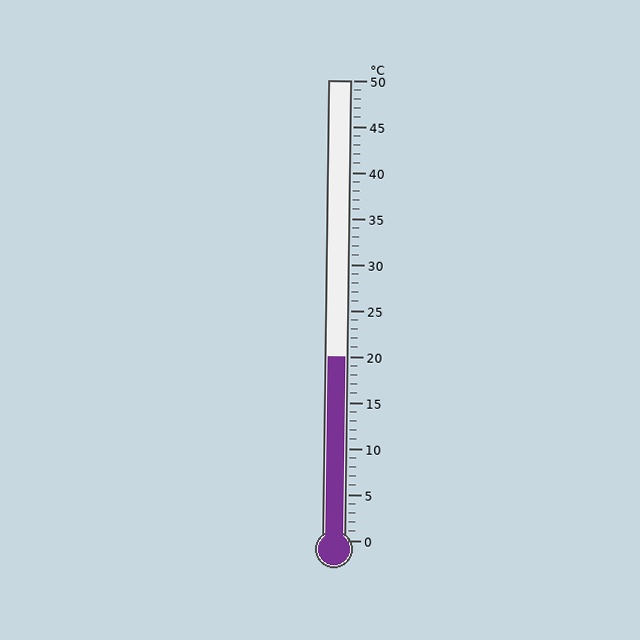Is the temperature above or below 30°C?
The temperature is below 30°C.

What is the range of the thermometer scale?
The thermometer scale ranges from 0°C to 50°C.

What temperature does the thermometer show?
The thermometer shows approximately 20°C.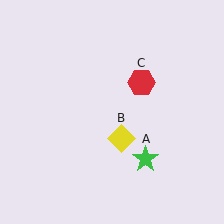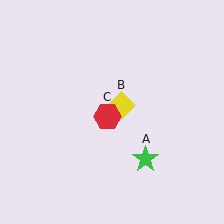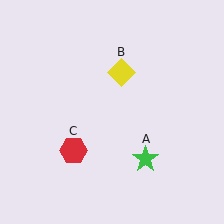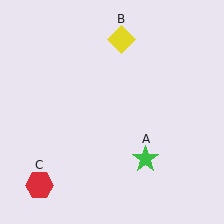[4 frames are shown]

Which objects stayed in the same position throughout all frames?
Green star (object A) remained stationary.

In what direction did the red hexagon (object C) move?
The red hexagon (object C) moved down and to the left.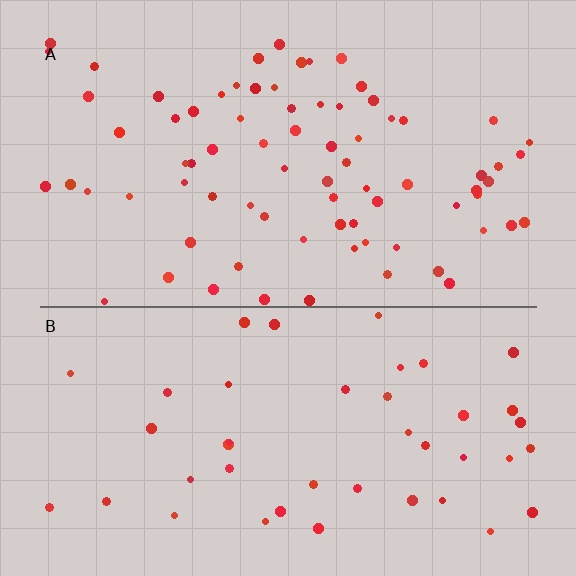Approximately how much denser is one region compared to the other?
Approximately 1.8× — region A over region B.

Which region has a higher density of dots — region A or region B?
A (the top).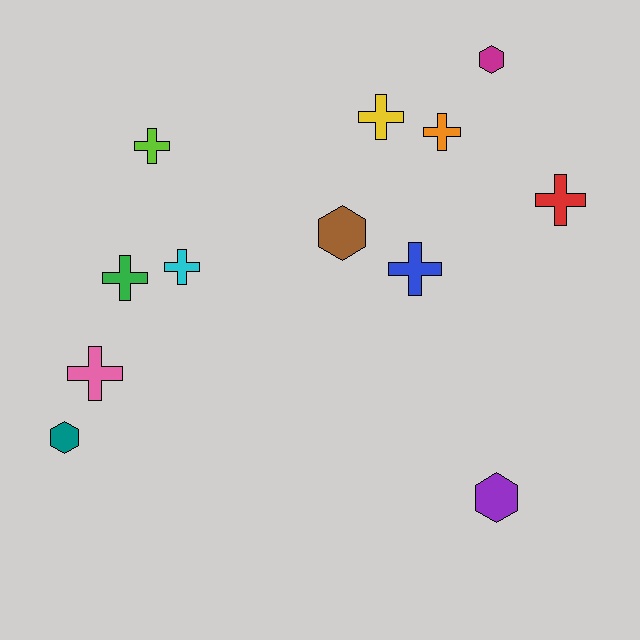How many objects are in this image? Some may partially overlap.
There are 12 objects.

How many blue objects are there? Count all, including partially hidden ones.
There is 1 blue object.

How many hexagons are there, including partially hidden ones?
There are 4 hexagons.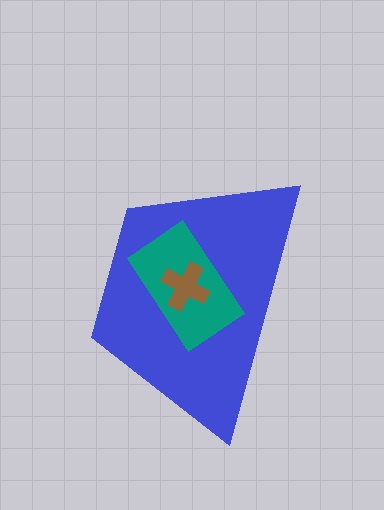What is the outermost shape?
The blue trapezoid.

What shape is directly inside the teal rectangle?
The brown cross.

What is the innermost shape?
The brown cross.